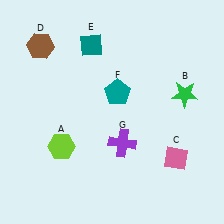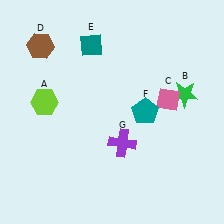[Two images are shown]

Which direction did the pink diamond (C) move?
The pink diamond (C) moved up.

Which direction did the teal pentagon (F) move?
The teal pentagon (F) moved right.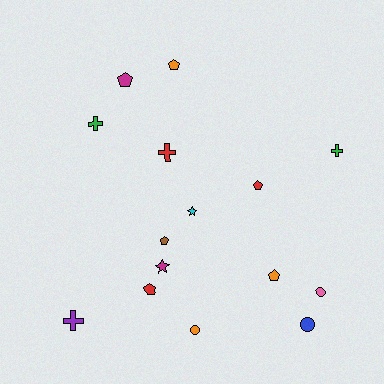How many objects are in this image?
There are 15 objects.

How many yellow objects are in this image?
There are no yellow objects.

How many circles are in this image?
There are 3 circles.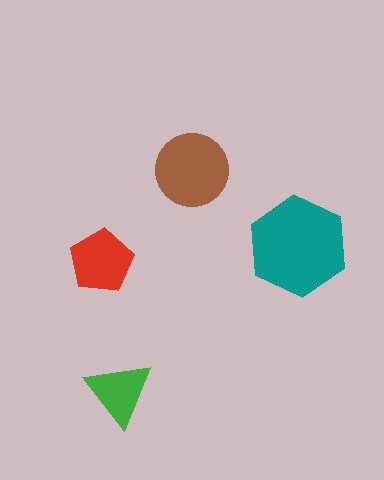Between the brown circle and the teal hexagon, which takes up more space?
The teal hexagon.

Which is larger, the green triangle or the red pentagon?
The red pentagon.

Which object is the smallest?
The green triangle.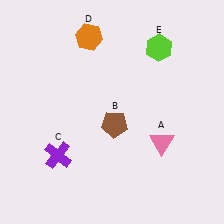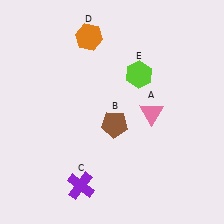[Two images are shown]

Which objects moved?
The objects that moved are: the pink triangle (A), the purple cross (C), the lime hexagon (E).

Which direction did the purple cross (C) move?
The purple cross (C) moved down.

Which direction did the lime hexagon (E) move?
The lime hexagon (E) moved down.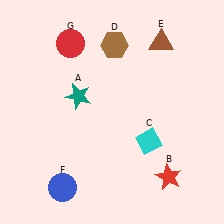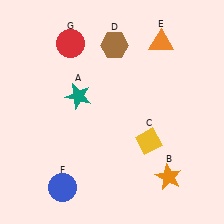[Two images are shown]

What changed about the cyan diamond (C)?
In Image 1, C is cyan. In Image 2, it changed to yellow.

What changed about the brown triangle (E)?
In Image 1, E is brown. In Image 2, it changed to orange.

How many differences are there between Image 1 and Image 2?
There are 3 differences between the two images.